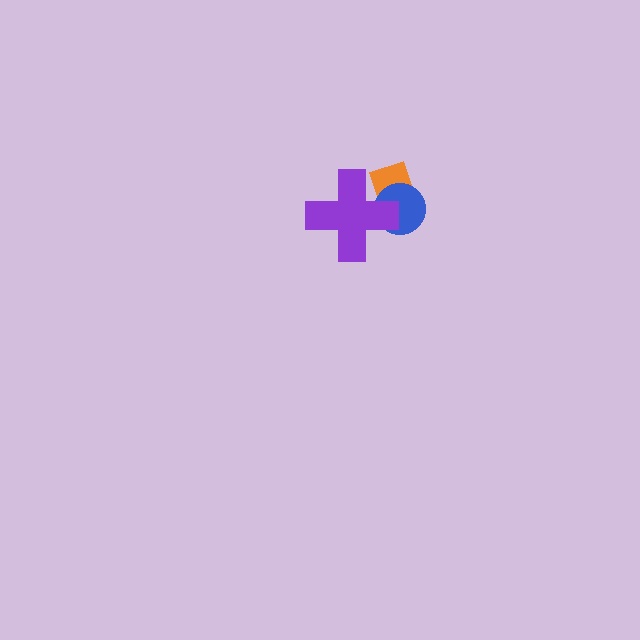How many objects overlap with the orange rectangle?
2 objects overlap with the orange rectangle.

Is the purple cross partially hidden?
No, no other shape covers it.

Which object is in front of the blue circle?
The purple cross is in front of the blue circle.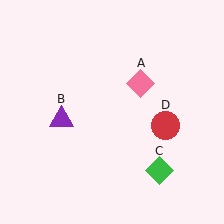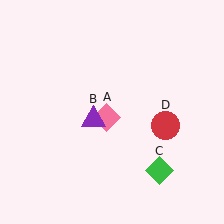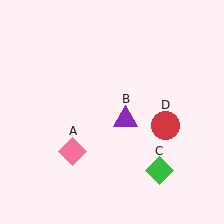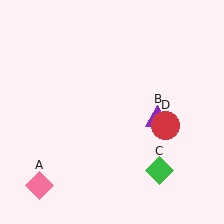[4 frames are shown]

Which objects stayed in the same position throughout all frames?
Green diamond (object C) and red circle (object D) remained stationary.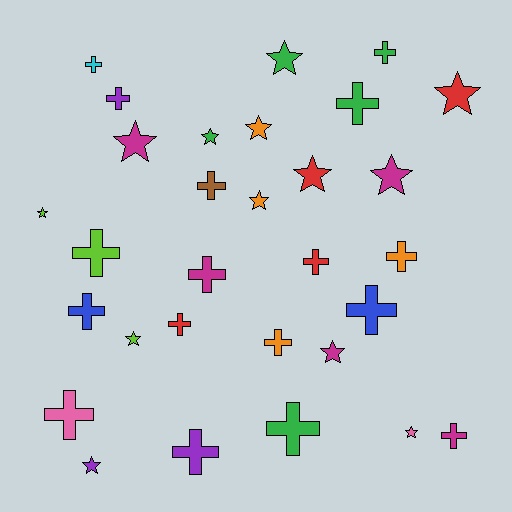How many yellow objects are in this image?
There are no yellow objects.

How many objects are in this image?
There are 30 objects.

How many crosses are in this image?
There are 17 crosses.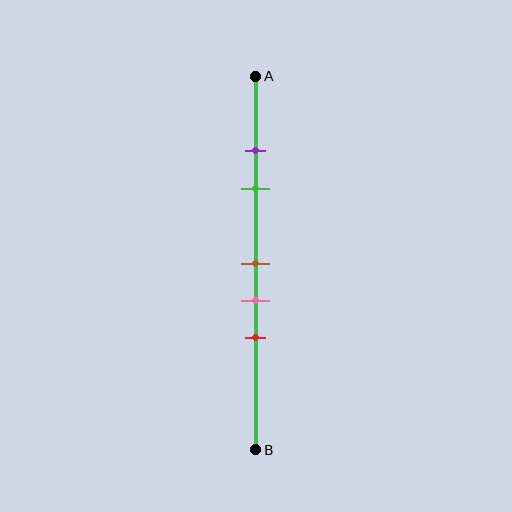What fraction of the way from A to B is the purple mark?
The purple mark is approximately 20% (0.2) of the way from A to B.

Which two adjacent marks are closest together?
The purple and green marks are the closest adjacent pair.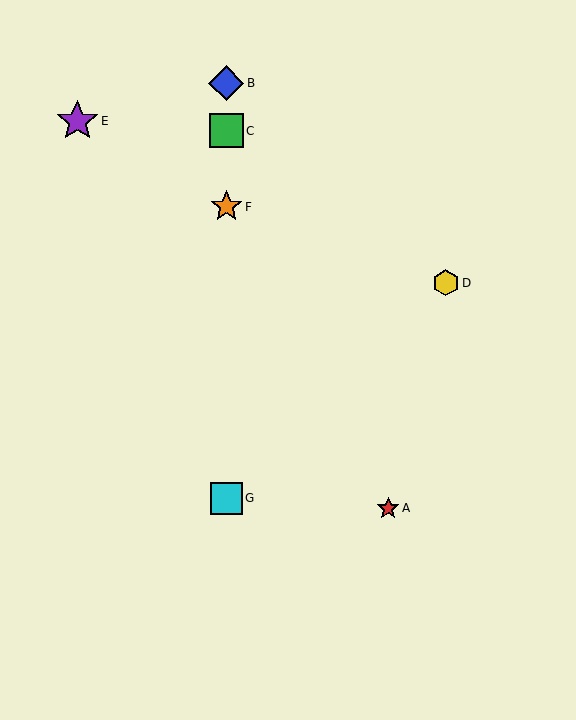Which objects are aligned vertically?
Objects B, C, F, G are aligned vertically.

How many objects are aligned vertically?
4 objects (B, C, F, G) are aligned vertically.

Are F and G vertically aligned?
Yes, both are at x≈226.